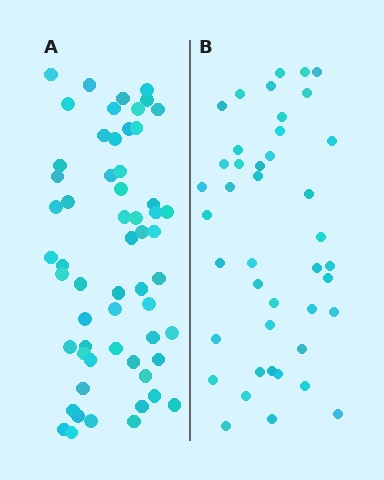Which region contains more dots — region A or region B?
Region A (the left region) has more dots.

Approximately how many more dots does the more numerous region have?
Region A has approximately 15 more dots than region B.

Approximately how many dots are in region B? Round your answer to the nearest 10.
About 40 dots. (The exact count is 42, which rounds to 40.)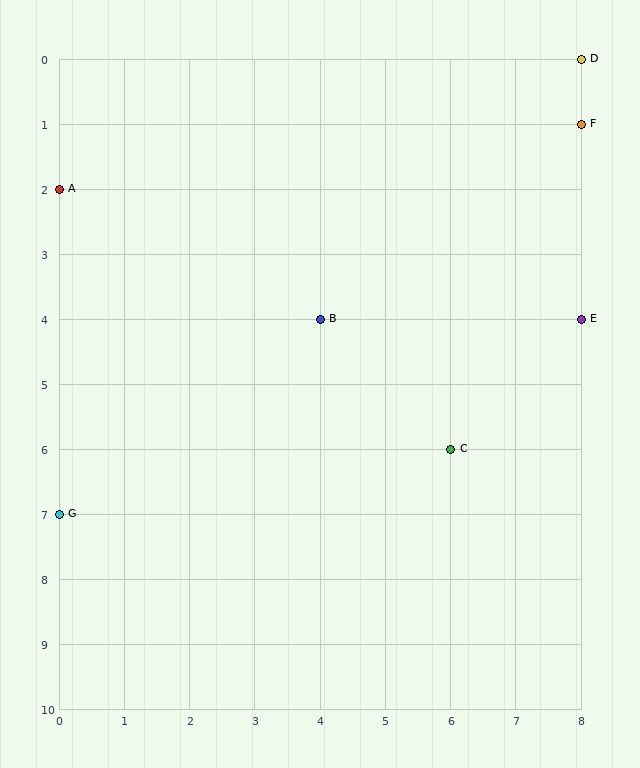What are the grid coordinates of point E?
Point E is at grid coordinates (8, 4).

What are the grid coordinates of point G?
Point G is at grid coordinates (0, 7).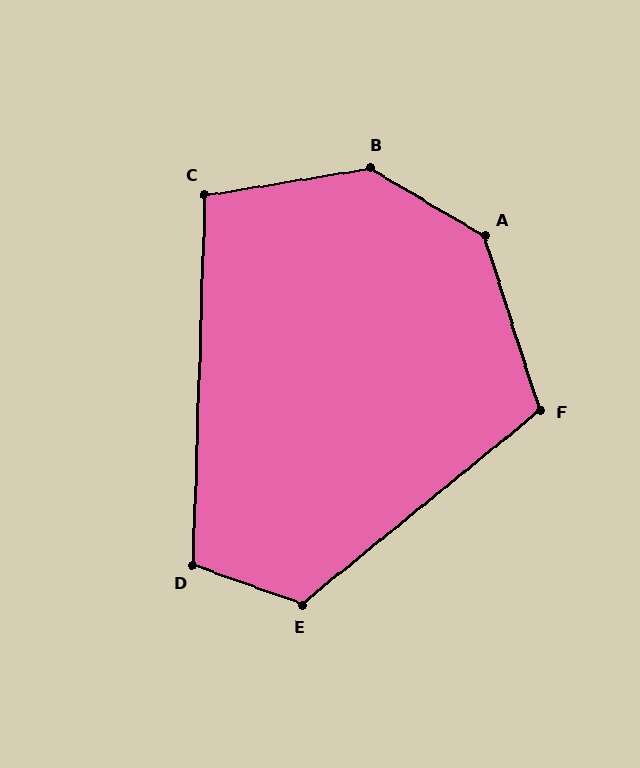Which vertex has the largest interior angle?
B, at approximately 140 degrees.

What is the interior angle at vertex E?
Approximately 121 degrees (obtuse).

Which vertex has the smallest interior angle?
C, at approximately 101 degrees.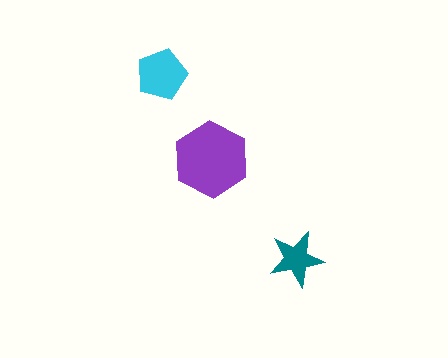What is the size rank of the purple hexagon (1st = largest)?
1st.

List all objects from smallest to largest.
The teal star, the cyan pentagon, the purple hexagon.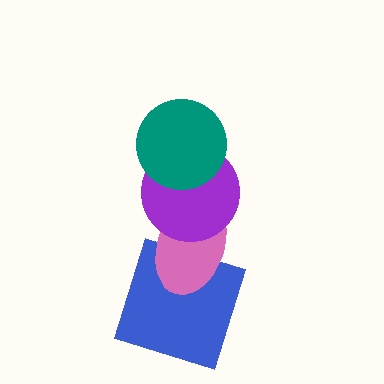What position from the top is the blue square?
The blue square is 4th from the top.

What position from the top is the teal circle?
The teal circle is 1st from the top.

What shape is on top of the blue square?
The pink ellipse is on top of the blue square.